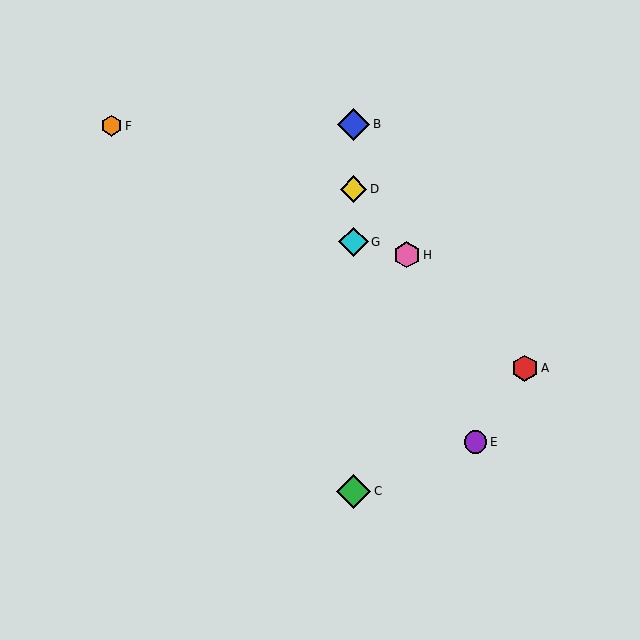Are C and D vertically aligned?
Yes, both are at x≈354.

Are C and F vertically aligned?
No, C is at x≈354 and F is at x≈112.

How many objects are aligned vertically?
4 objects (B, C, D, G) are aligned vertically.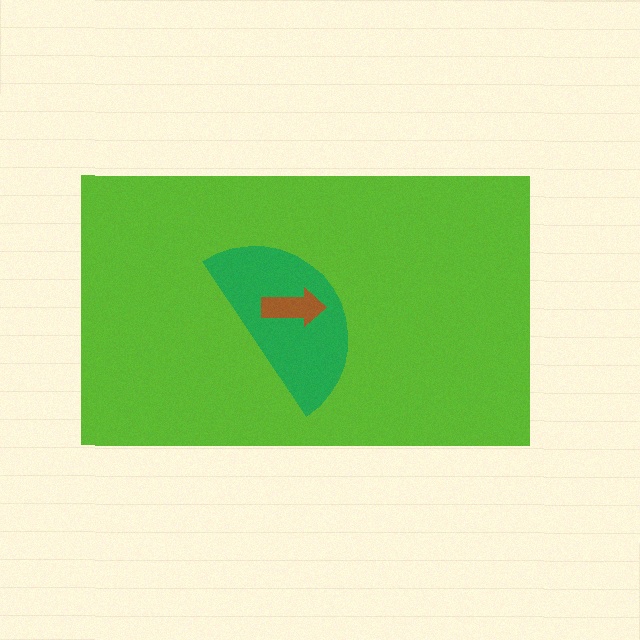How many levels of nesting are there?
3.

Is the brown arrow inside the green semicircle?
Yes.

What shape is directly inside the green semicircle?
The brown arrow.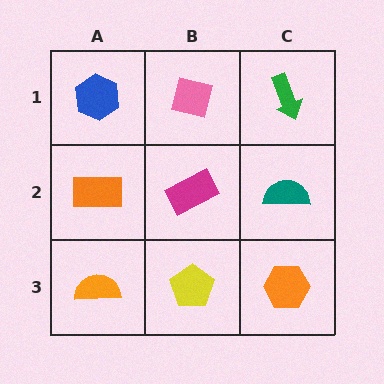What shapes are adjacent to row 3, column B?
A magenta rectangle (row 2, column B), an orange semicircle (row 3, column A), an orange hexagon (row 3, column C).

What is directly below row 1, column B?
A magenta rectangle.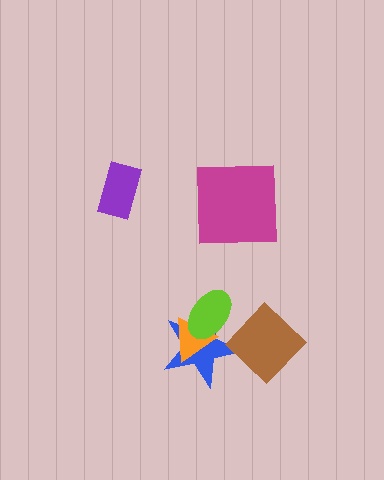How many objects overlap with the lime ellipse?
2 objects overlap with the lime ellipse.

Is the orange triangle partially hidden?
Yes, it is partially covered by another shape.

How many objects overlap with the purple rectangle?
0 objects overlap with the purple rectangle.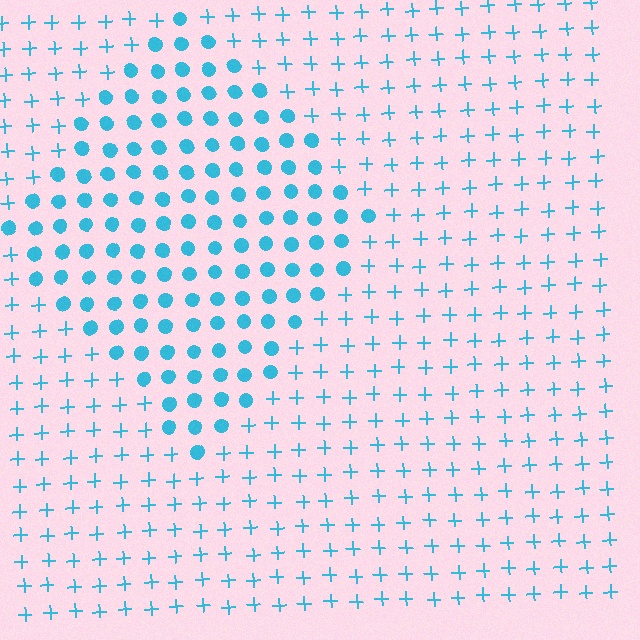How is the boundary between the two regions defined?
The boundary is defined by a change in element shape: circles inside vs. plus signs outside. All elements share the same color and spacing.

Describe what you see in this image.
The image is filled with small cyan elements arranged in a uniform grid. A diamond-shaped region contains circles, while the surrounding area contains plus signs. The boundary is defined purely by the change in element shape.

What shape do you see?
I see a diamond.